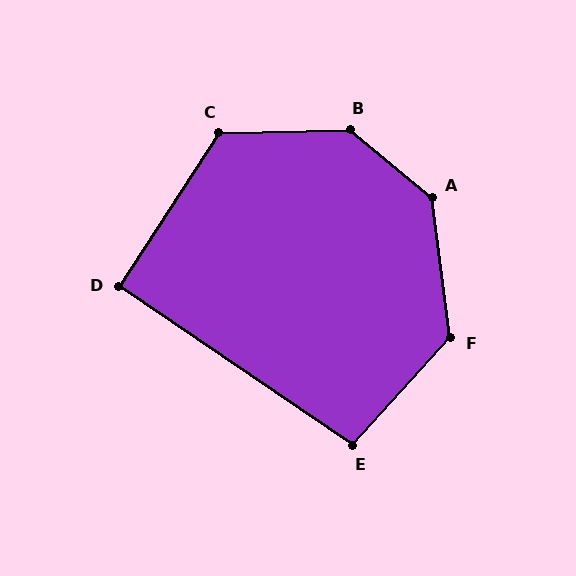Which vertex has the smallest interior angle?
D, at approximately 91 degrees.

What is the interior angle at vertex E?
Approximately 98 degrees (obtuse).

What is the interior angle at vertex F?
Approximately 130 degrees (obtuse).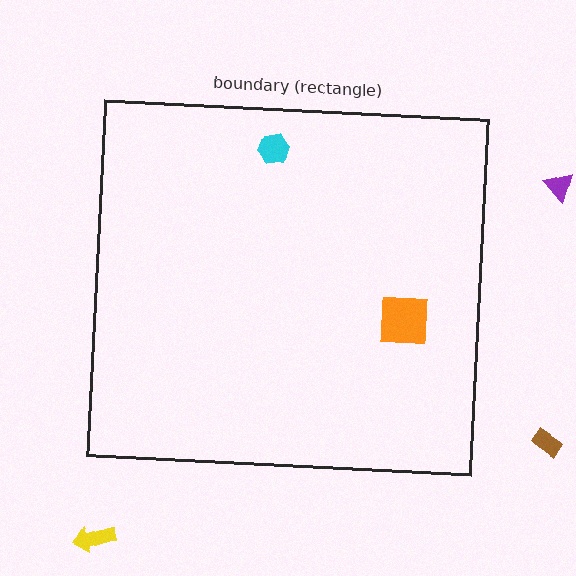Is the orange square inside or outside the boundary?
Inside.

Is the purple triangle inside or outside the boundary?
Outside.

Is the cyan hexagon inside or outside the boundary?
Inside.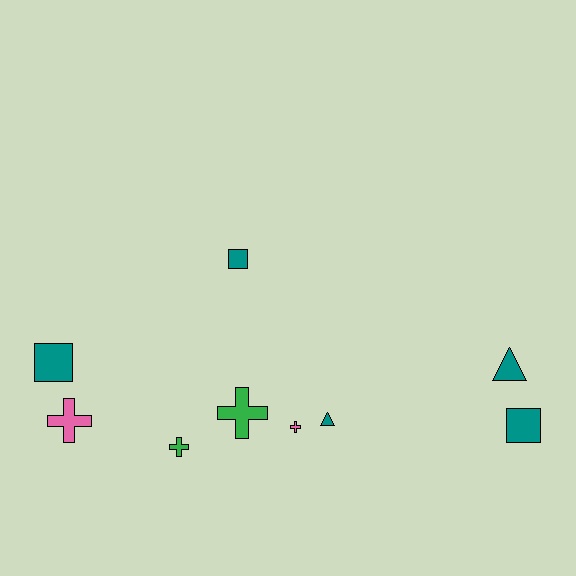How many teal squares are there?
There are 3 teal squares.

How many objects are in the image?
There are 9 objects.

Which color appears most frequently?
Teal, with 5 objects.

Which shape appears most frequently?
Cross, with 4 objects.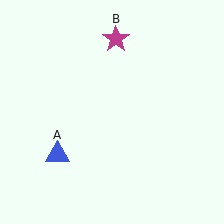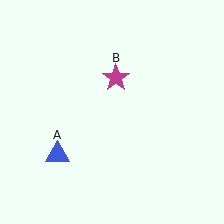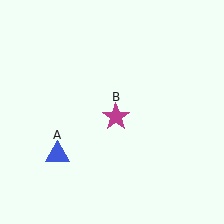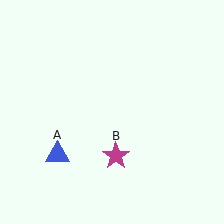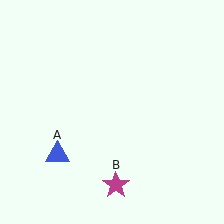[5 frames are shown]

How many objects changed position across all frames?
1 object changed position: magenta star (object B).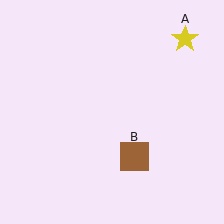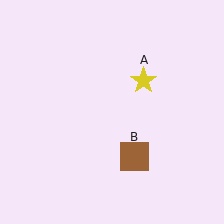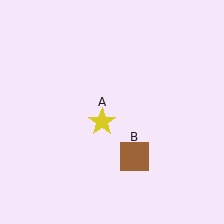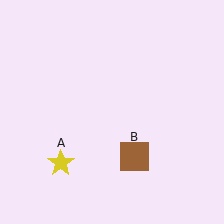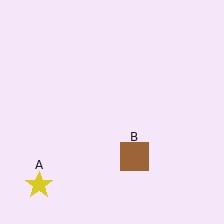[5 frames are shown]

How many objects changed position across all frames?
1 object changed position: yellow star (object A).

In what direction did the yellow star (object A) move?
The yellow star (object A) moved down and to the left.